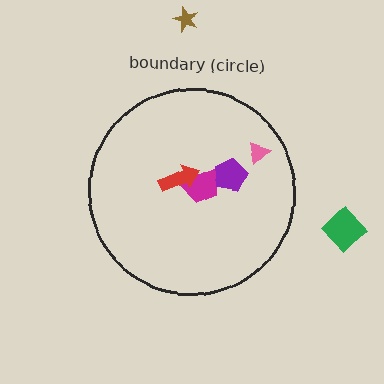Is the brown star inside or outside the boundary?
Outside.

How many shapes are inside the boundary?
4 inside, 2 outside.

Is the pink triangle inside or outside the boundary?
Inside.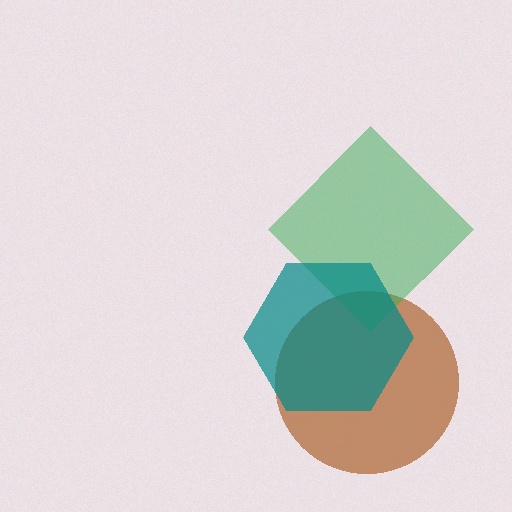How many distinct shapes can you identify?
There are 3 distinct shapes: a brown circle, a green diamond, a teal hexagon.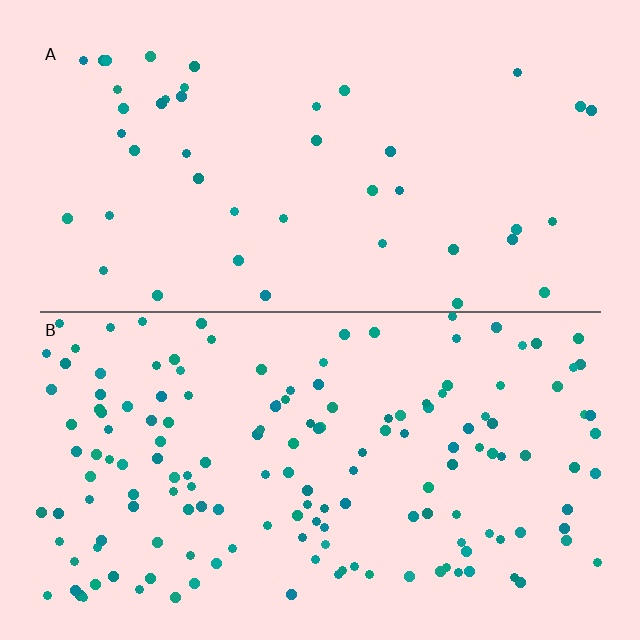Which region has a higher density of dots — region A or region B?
B (the bottom).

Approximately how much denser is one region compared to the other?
Approximately 3.6× — region B over region A.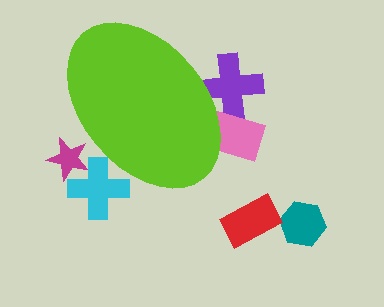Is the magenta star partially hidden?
Yes, the magenta star is partially hidden behind the lime ellipse.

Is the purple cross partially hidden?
Yes, the purple cross is partially hidden behind the lime ellipse.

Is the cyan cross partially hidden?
Yes, the cyan cross is partially hidden behind the lime ellipse.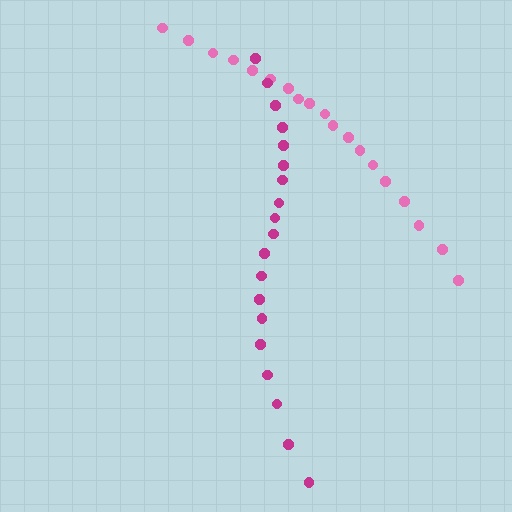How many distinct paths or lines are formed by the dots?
There are 2 distinct paths.